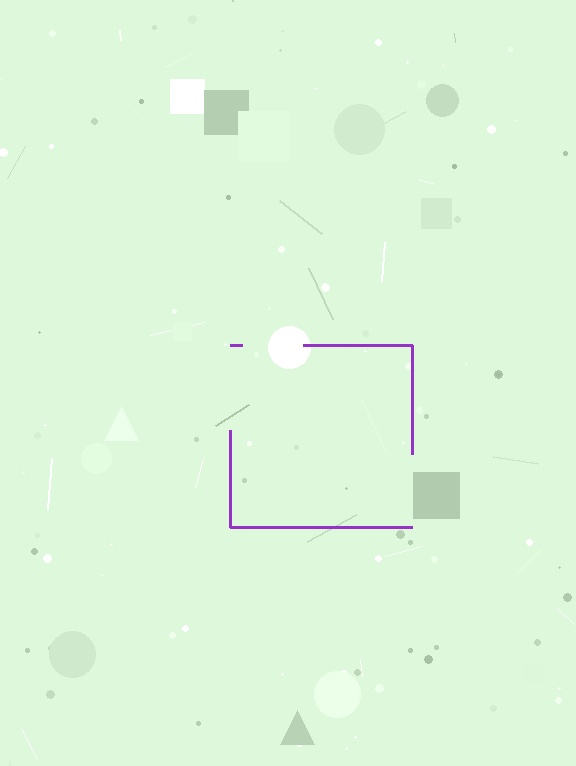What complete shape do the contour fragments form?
The contour fragments form a square.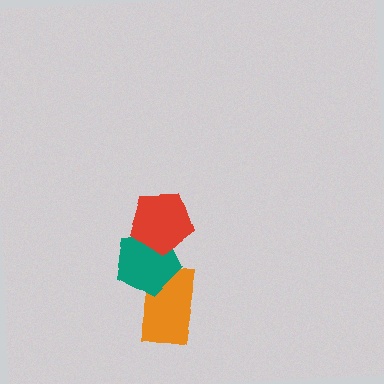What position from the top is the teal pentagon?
The teal pentagon is 2nd from the top.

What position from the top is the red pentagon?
The red pentagon is 1st from the top.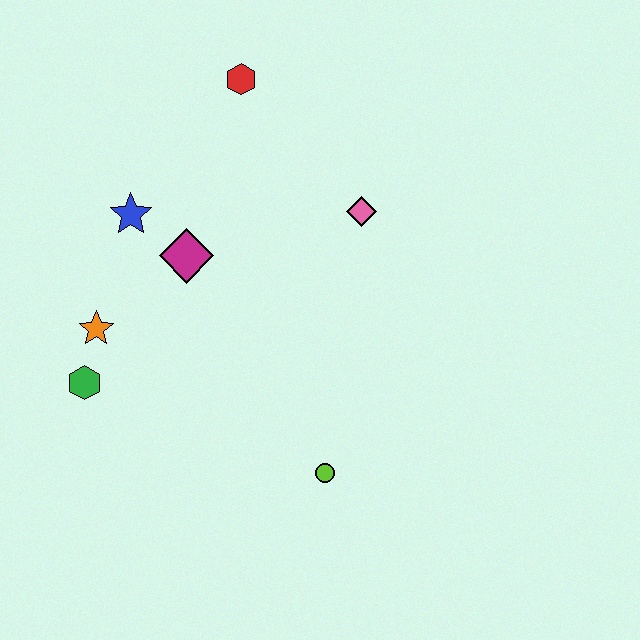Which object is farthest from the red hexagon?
The lime circle is farthest from the red hexagon.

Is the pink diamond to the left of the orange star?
No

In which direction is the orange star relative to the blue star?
The orange star is below the blue star.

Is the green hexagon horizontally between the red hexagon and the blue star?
No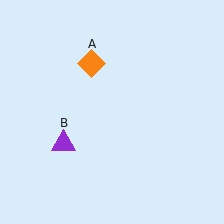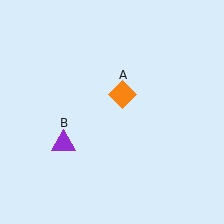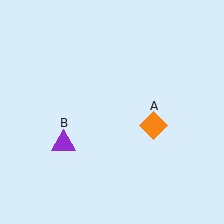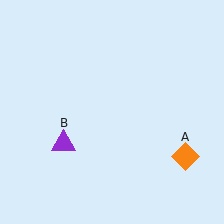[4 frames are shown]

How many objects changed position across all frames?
1 object changed position: orange diamond (object A).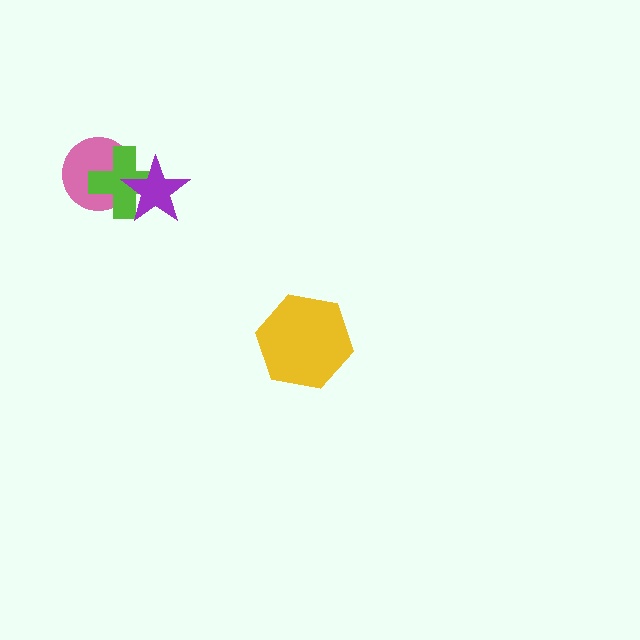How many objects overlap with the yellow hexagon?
0 objects overlap with the yellow hexagon.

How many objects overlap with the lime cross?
2 objects overlap with the lime cross.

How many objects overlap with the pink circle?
2 objects overlap with the pink circle.